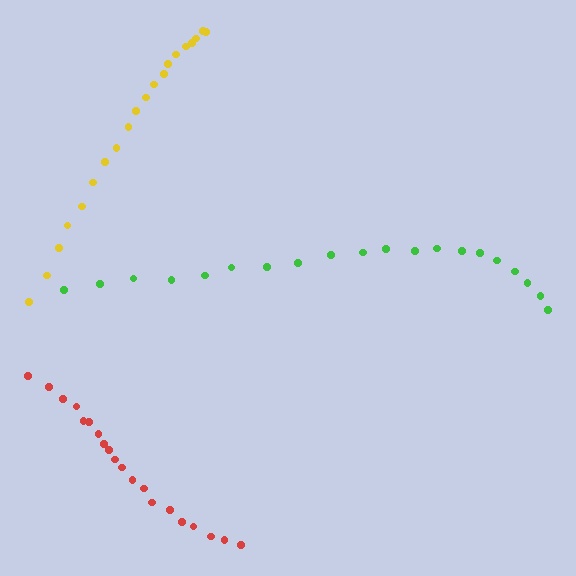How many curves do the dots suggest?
There are 3 distinct paths.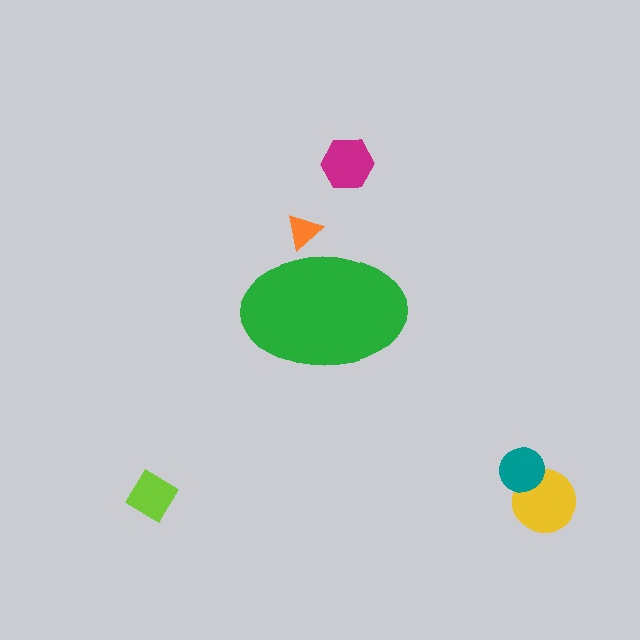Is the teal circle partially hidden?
No, the teal circle is fully visible.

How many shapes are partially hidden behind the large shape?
1 shape is partially hidden.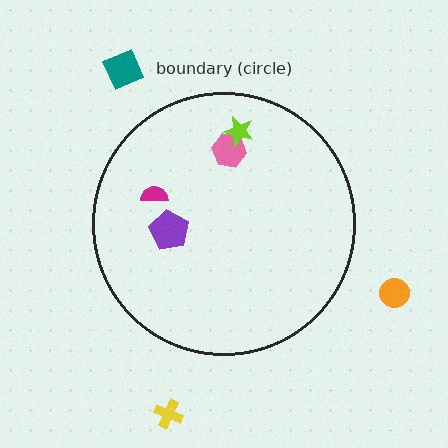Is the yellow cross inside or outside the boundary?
Outside.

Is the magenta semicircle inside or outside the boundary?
Inside.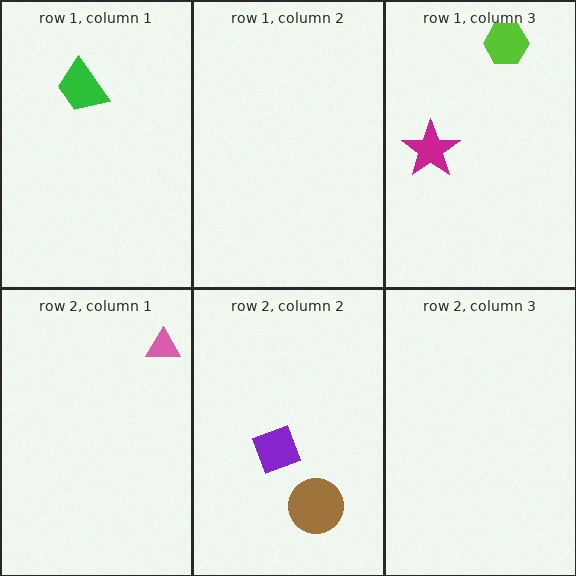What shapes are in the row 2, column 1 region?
The pink triangle.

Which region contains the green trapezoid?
The row 1, column 1 region.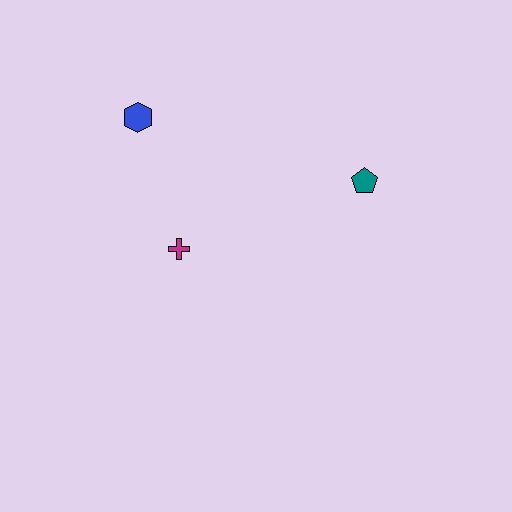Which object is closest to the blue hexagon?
The magenta cross is closest to the blue hexagon.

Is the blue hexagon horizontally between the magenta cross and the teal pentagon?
No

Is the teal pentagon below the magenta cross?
No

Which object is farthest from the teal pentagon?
The blue hexagon is farthest from the teal pentagon.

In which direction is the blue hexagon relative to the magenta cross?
The blue hexagon is above the magenta cross.